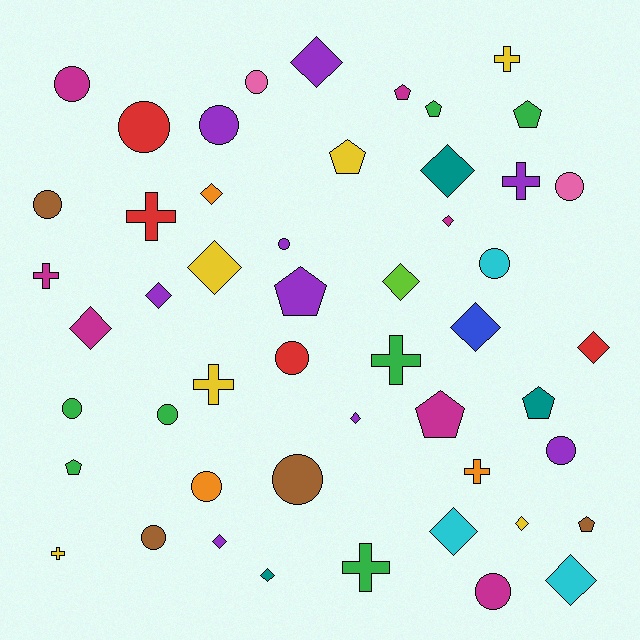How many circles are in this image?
There are 16 circles.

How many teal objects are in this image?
There are 3 teal objects.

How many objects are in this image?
There are 50 objects.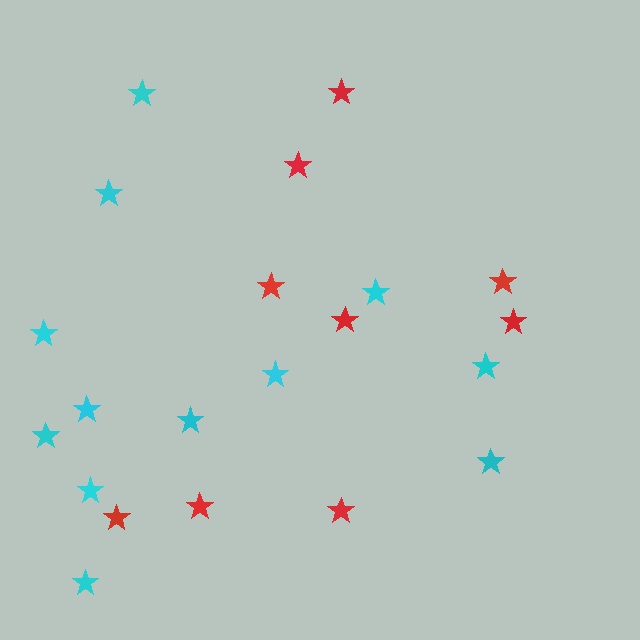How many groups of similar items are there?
There are 2 groups: one group of cyan stars (12) and one group of red stars (9).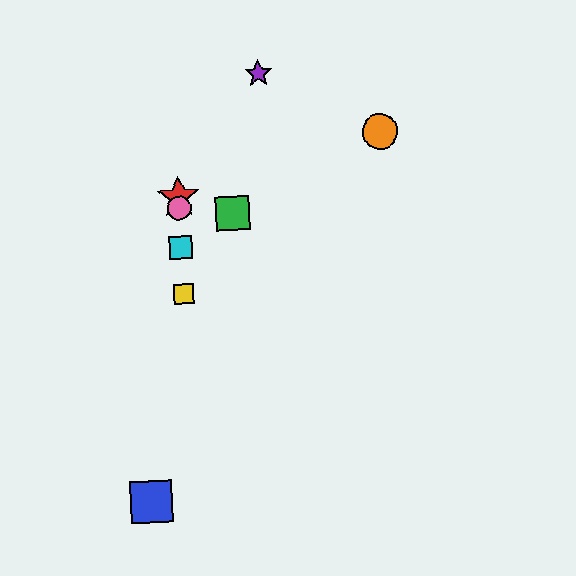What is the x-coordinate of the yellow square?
The yellow square is at x≈184.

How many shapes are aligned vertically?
4 shapes (the red star, the yellow square, the cyan square, the pink circle) are aligned vertically.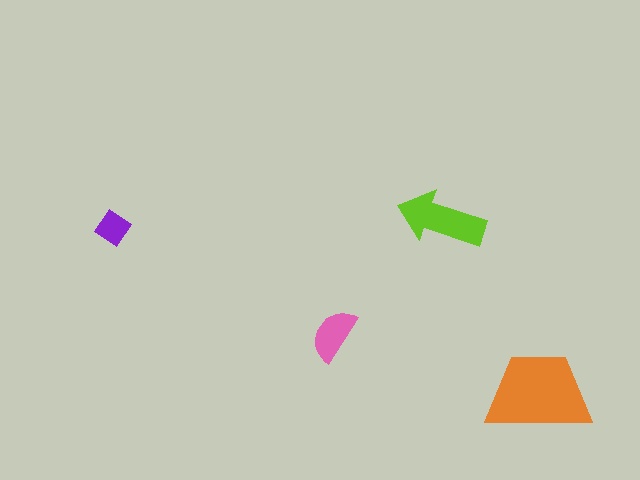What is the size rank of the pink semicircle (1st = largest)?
3rd.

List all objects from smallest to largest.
The purple diamond, the pink semicircle, the lime arrow, the orange trapezoid.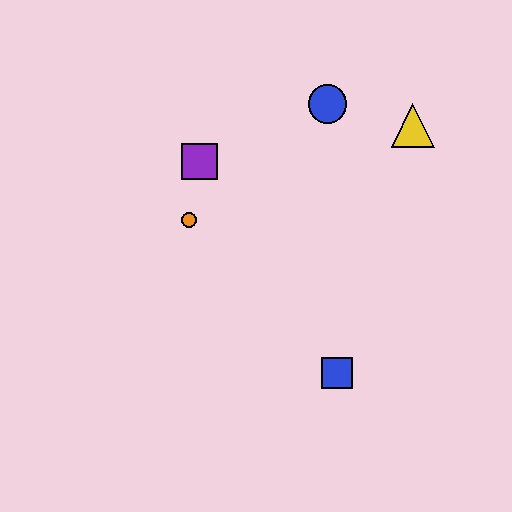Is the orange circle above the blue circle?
No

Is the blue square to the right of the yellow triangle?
No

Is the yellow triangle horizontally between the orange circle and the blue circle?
No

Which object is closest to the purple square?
The orange circle is closest to the purple square.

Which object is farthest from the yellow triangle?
The blue square is farthest from the yellow triangle.